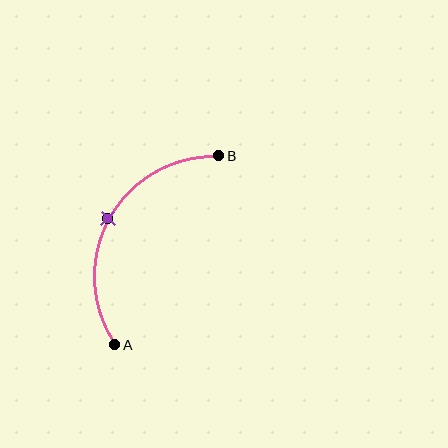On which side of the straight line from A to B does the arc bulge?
The arc bulges to the left of the straight line connecting A and B.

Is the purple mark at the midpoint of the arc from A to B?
Yes. The purple mark lies on the arc at equal arc-length from both A and B — it is the arc midpoint.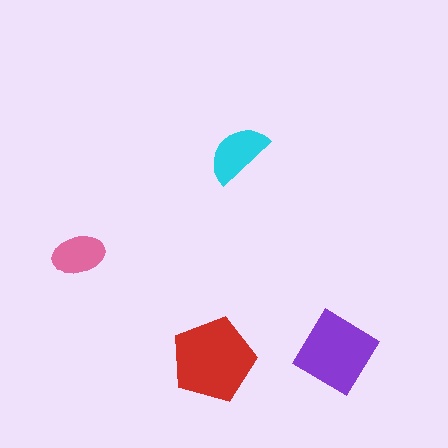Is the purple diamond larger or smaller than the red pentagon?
Smaller.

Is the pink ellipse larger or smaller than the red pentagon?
Smaller.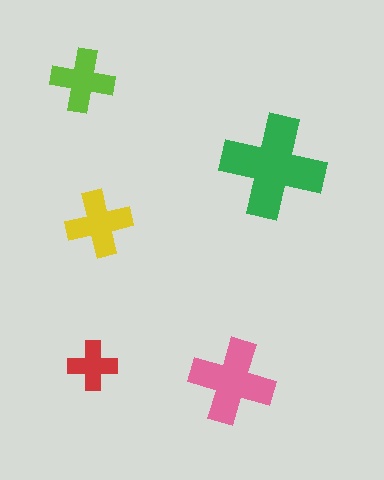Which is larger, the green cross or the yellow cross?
The green one.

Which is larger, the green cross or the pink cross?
The green one.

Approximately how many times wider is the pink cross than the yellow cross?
About 1.5 times wider.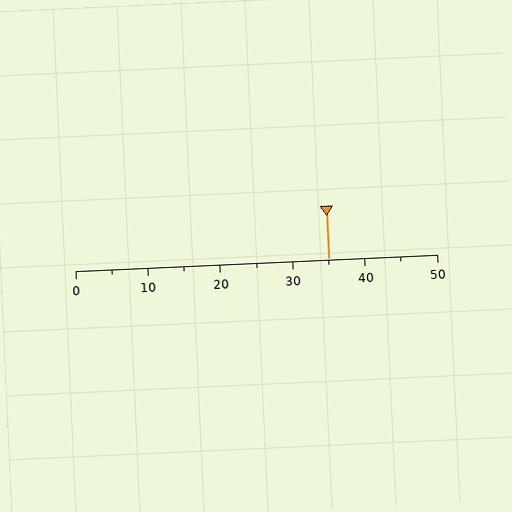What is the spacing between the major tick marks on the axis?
The major ticks are spaced 10 apart.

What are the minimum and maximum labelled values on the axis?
The axis runs from 0 to 50.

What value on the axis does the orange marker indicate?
The marker indicates approximately 35.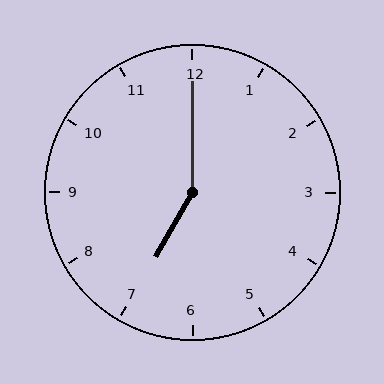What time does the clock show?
7:00.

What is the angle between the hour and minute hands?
Approximately 150 degrees.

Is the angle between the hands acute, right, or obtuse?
It is obtuse.